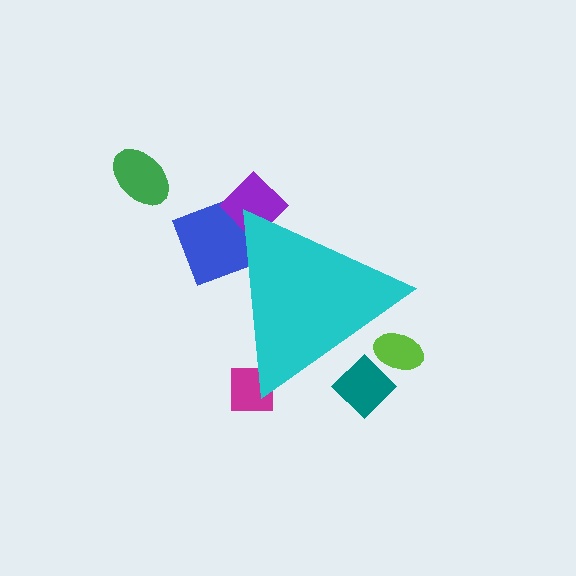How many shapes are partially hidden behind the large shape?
5 shapes are partially hidden.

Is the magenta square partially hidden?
Yes, the magenta square is partially hidden behind the cyan triangle.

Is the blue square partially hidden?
Yes, the blue square is partially hidden behind the cyan triangle.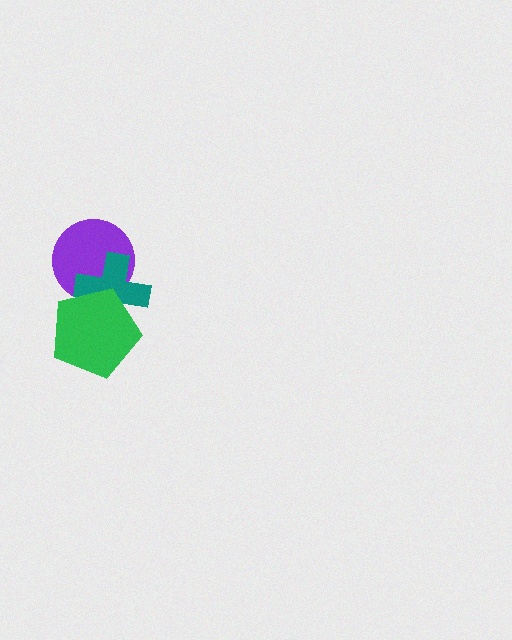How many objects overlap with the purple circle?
2 objects overlap with the purple circle.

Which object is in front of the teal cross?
The green pentagon is in front of the teal cross.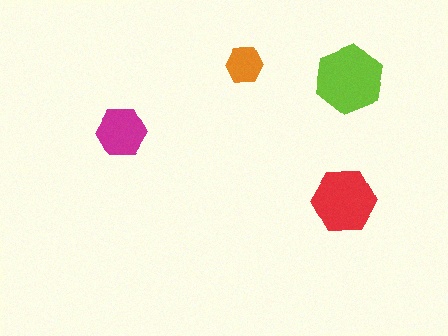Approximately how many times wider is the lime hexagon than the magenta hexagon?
About 1.5 times wider.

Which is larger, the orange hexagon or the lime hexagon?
The lime one.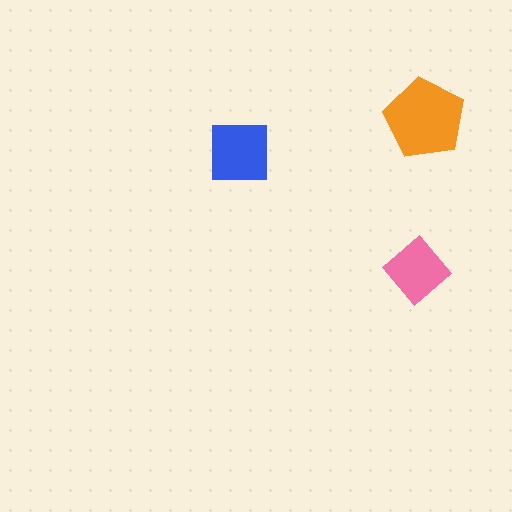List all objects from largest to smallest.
The orange pentagon, the blue square, the pink diamond.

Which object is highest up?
The orange pentagon is topmost.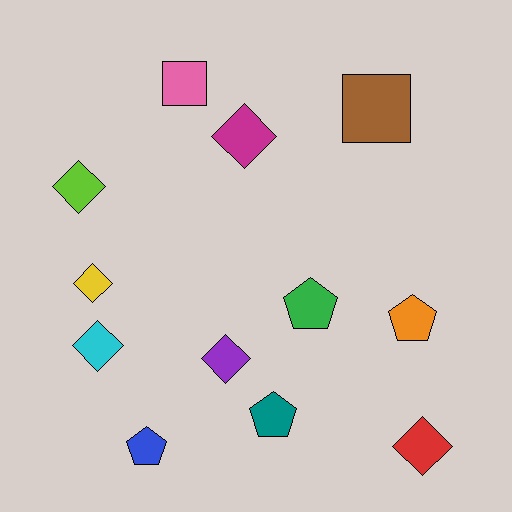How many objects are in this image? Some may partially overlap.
There are 12 objects.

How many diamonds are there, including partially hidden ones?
There are 6 diamonds.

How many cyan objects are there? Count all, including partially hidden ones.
There is 1 cyan object.